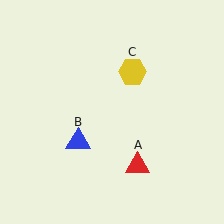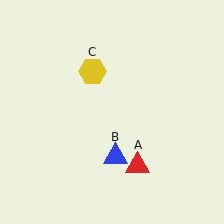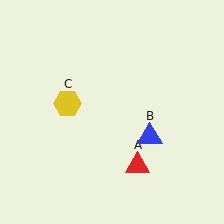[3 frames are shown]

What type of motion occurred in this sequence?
The blue triangle (object B), yellow hexagon (object C) rotated counterclockwise around the center of the scene.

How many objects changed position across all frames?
2 objects changed position: blue triangle (object B), yellow hexagon (object C).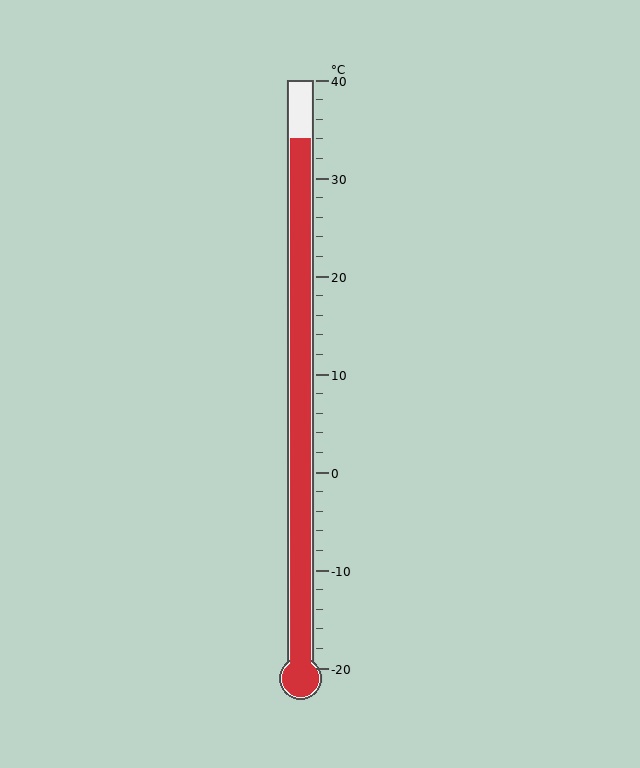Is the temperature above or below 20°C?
The temperature is above 20°C.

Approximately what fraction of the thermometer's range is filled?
The thermometer is filled to approximately 90% of its range.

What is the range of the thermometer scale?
The thermometer scale ranges from -20°C to 40°C.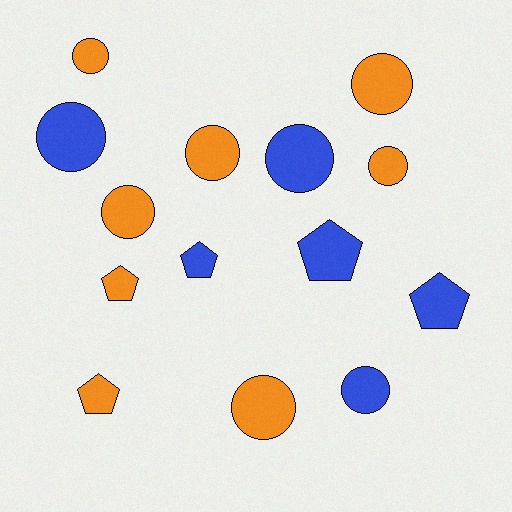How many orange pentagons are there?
There are 2 orange pentagons.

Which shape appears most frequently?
Circle, with 9 objects.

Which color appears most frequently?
Orange, with 8 objects.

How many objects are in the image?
There are 14 objects.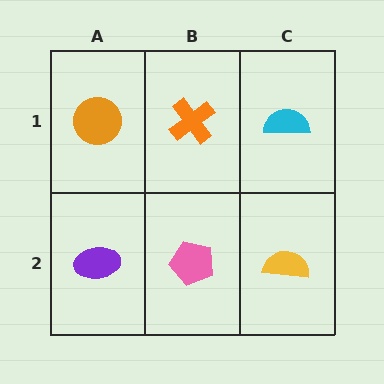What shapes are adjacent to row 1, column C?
A yellow semicircle (row 2, column C), an orange cross (row 1, column B).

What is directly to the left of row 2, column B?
A purple ellipse.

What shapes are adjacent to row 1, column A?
A purple ellipse (row 2, column A), an orange cross (row 1, column B).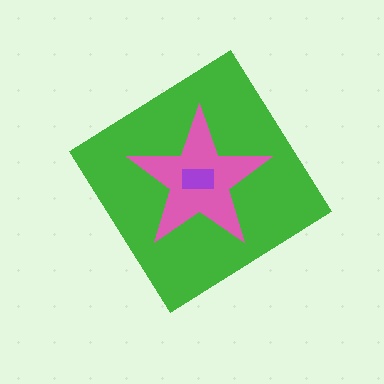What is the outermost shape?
The green diamond.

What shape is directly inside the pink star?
The purple rectangle.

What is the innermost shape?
The purple rectangle.